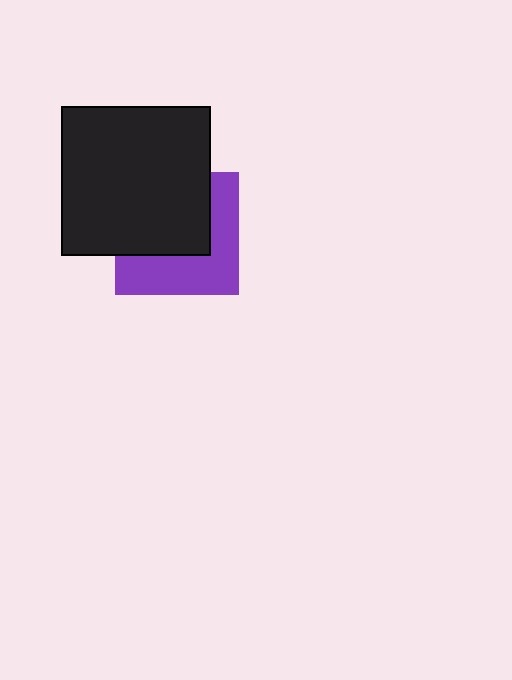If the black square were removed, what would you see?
You would see the complete purple square.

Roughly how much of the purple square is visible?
About half of it is visible (roughly 48%).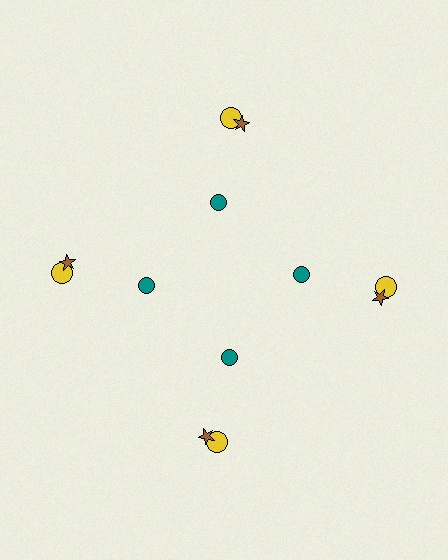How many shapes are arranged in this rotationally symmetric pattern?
There are 12 shapes, arranged in 4 groups of 3.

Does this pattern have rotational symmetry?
Yes, this pattern has 4-fold rotational symmetry. It looks the same after rotating 90 degrees around the center.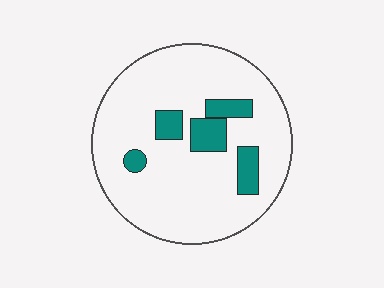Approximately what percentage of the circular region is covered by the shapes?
Approximately 15%.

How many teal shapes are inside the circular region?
5.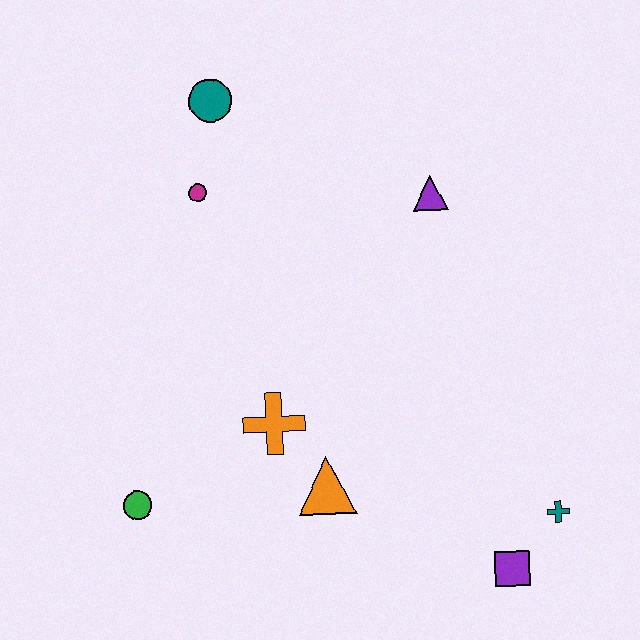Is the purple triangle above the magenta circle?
No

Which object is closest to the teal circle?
The magenta circle is closest to the teal circle.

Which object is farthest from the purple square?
The teal circle is farthest from the purple square.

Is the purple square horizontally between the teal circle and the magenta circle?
No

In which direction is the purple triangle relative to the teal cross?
The purple triangle is above the teal cross.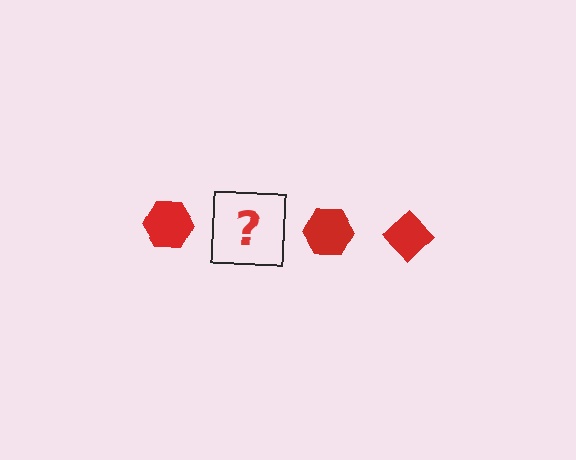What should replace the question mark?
The question mark should be replaced with a red diamond.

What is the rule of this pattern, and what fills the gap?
The rule is that the pattern cycles through hexagon, diamond shapes in red. The gap should be filled with a red diamond.